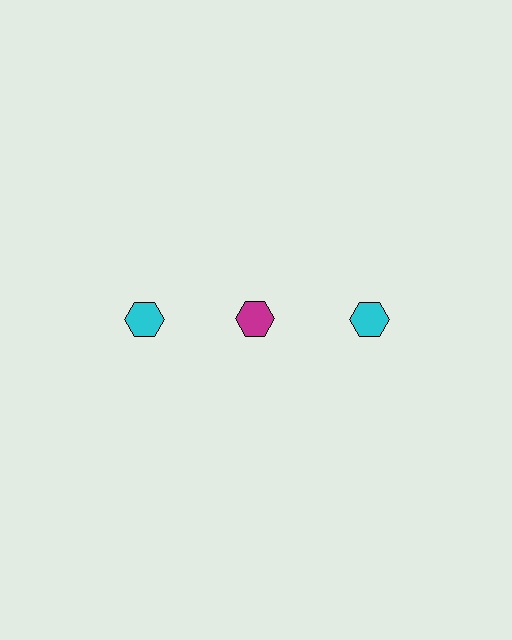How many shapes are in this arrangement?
There are 3 shapes arranged in a grid pattern.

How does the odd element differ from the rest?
It has a different color: magenta instead of cyan.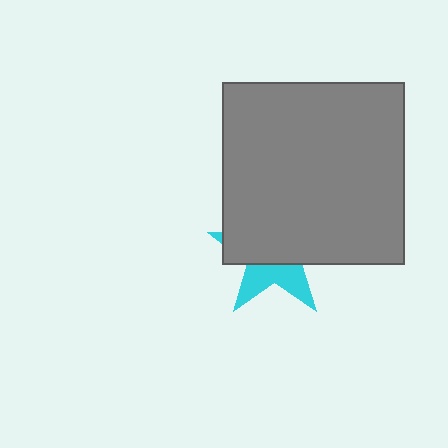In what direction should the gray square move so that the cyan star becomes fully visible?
The gray square should move up. That is the shortest direction to clear the overlap and leave the cyan star fully visible.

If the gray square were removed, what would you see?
You would see the complete cyan star.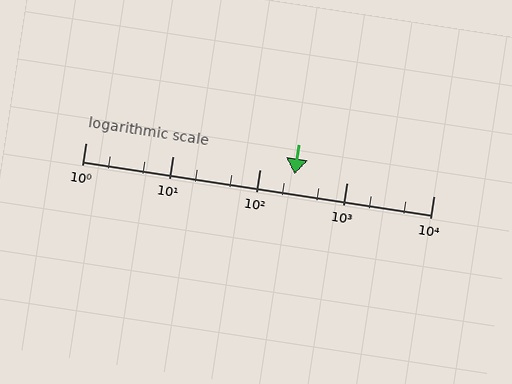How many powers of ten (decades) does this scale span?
The scale spans 4 decades, from 1 to 10000.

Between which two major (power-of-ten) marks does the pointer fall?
The pointer is between 100 and 1000.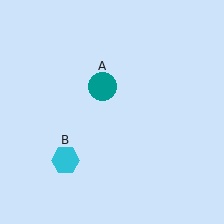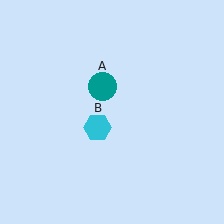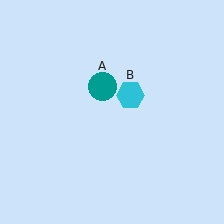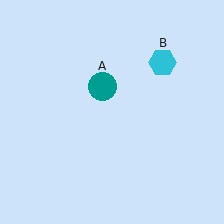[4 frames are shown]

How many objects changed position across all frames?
1 object changed position: cyan hexagon (object B).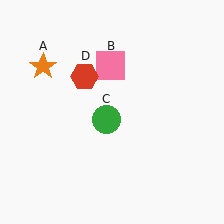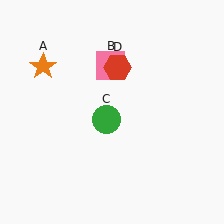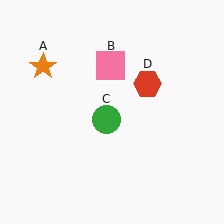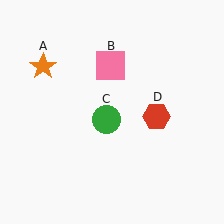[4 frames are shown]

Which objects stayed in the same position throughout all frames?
Orange star (object A) and pink square (object B) and green circle (object C) remained stationary.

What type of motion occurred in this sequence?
The red hexagon (object D) rotated clockwise around the center of the scene.